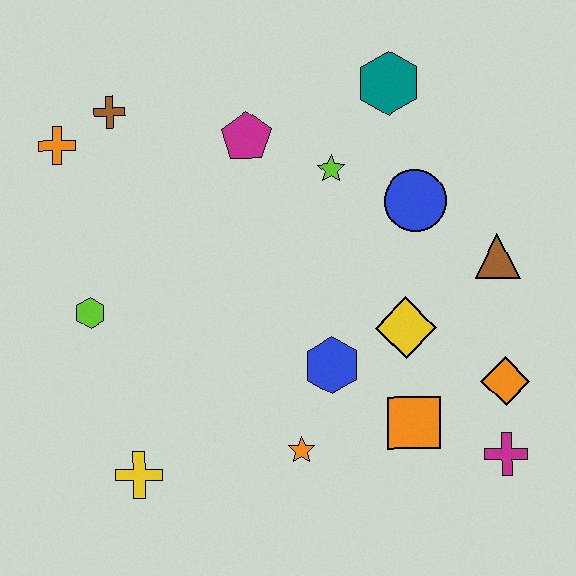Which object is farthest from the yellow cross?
The teal hexagon is farthest from the yellow cross.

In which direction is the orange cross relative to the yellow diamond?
The orange cross is to the left of the yellow diamond.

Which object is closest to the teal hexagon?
The lime star is closest to the teal hexagon.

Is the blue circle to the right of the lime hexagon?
Yes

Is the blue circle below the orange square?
No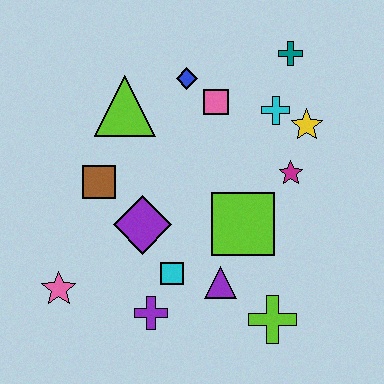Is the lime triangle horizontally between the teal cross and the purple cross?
No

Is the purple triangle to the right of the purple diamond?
Yes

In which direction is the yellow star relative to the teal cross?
The yellow star is below the teal cross.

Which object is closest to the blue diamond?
The pink square is closest to the blue diamond.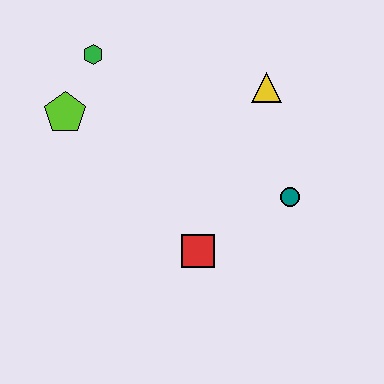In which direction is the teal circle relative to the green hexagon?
The teal circle is to the right of the green hexagon.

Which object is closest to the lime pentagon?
The green hexagon is closest to the lime pentagon.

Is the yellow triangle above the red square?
Yes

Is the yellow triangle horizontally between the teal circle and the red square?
Yes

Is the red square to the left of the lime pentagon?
No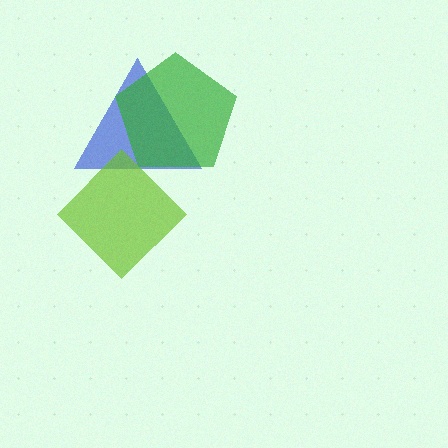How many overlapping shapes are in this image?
There are 3 overlapping shapes in the image.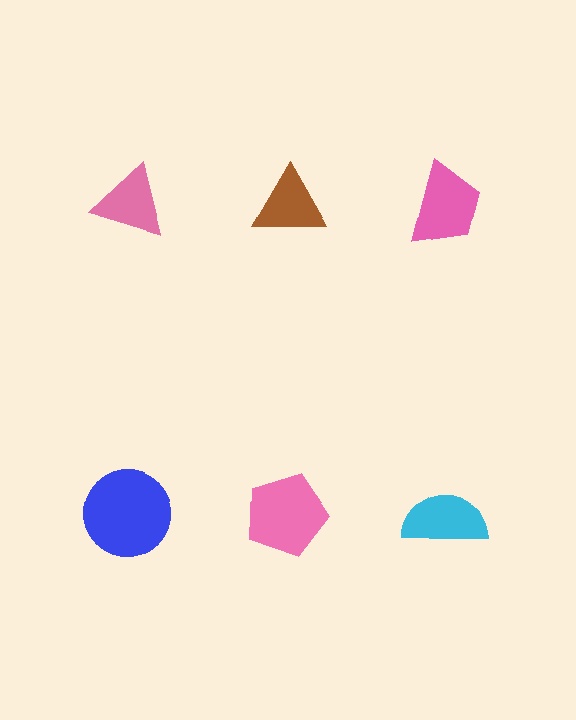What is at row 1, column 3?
A pink trapezoid.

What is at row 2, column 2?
A pink pentagon.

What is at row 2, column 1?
A blue circle.